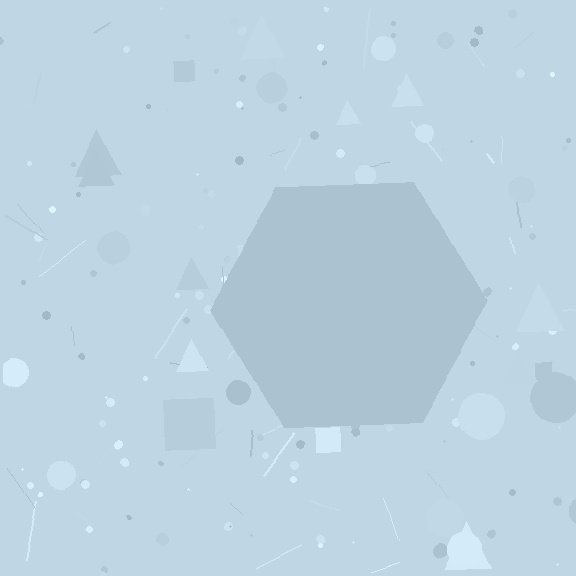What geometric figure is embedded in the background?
A hexagon is embedded in the background.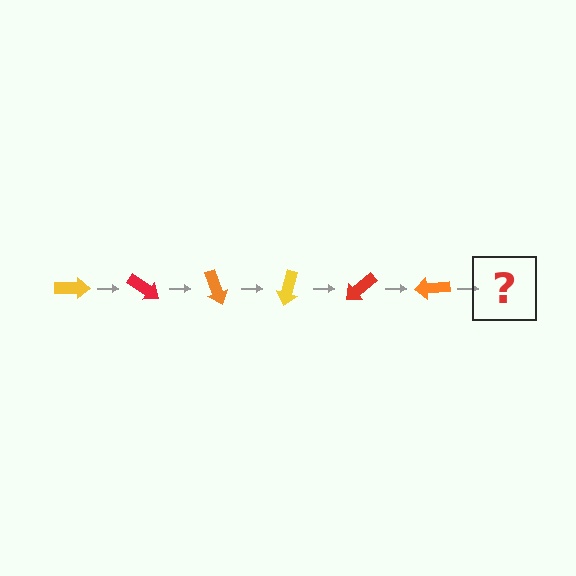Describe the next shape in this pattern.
It should be a yellow arrow, rotated 210 degrees from the start.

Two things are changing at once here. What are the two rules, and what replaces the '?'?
The two rules are that it rotates 35 degrees each step and the color cycles through yellow, red, and orange. The '?' should be a yellow arrow, rotated 210 degrees from the start.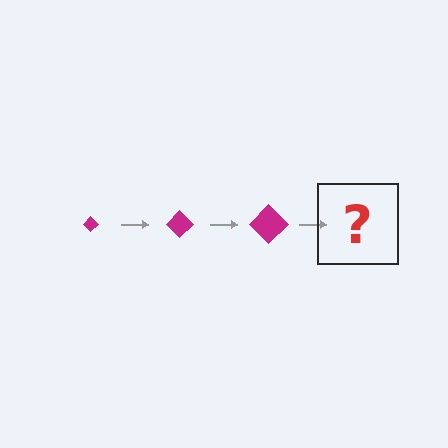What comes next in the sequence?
The next element should be a magenta diamond, larger than the previous one.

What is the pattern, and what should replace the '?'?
The pattern is that the diamond gets progressively larger each step. The '?' should be a magenta diamond, larger than the previous one.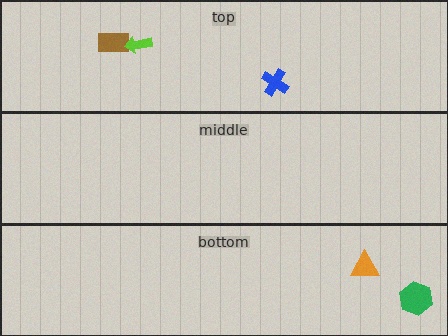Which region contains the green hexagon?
The bottom region.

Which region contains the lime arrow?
The top region.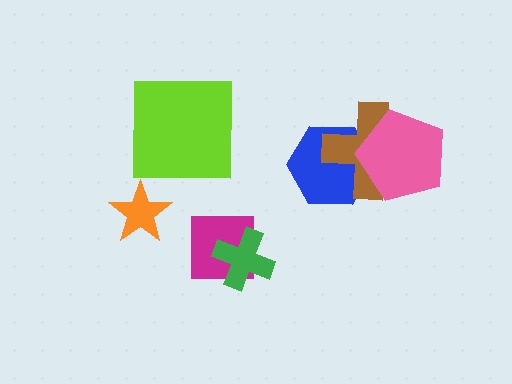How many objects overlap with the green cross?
1 object overlaps with the green cross.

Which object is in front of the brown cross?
The pink pentagon is in front of the brown cross.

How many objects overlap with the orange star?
0 objects overlap with the orange star.